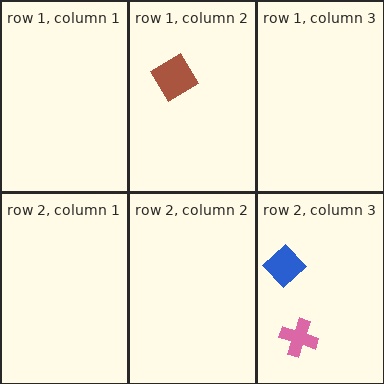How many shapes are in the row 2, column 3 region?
2.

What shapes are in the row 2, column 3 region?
The pink cross, the blue diamond.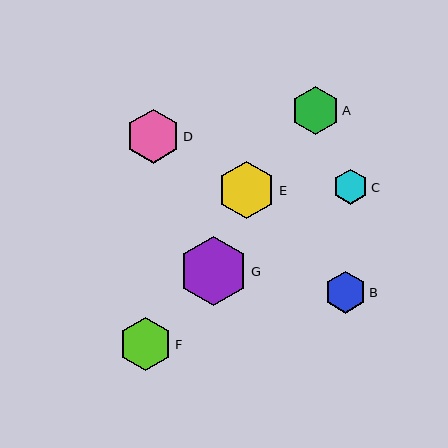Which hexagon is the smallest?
Hexagon C is the smallest with a size of approximately 35 pixels.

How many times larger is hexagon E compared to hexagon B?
Hexagon E is approximately 1.4 times the size of hexagon B.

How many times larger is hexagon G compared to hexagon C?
Hexagon G is approximately 2.0 times the size of hexagon C.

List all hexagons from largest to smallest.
From largest to smallest: G, E, D, F, A, B, C.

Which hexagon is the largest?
Hexagon G is the largest with a size of approximately 70 pixels.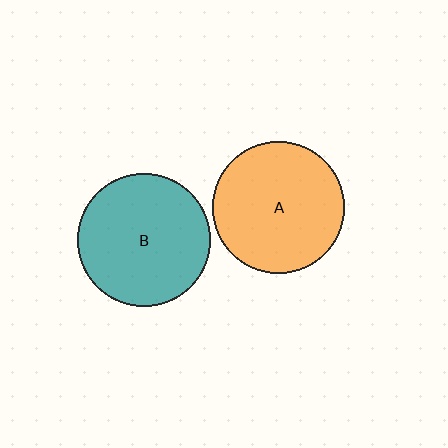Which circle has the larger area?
Circle B (teal).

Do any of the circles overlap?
No, none of the circles overlap.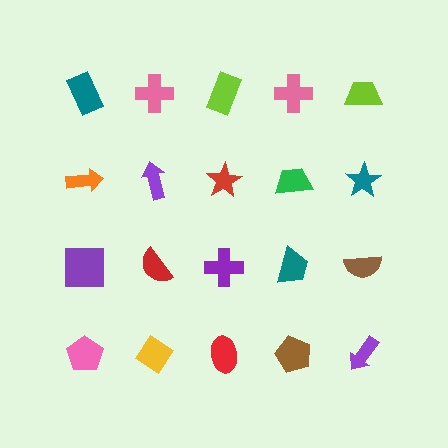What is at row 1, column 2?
A pink cross.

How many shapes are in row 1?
5 shapes.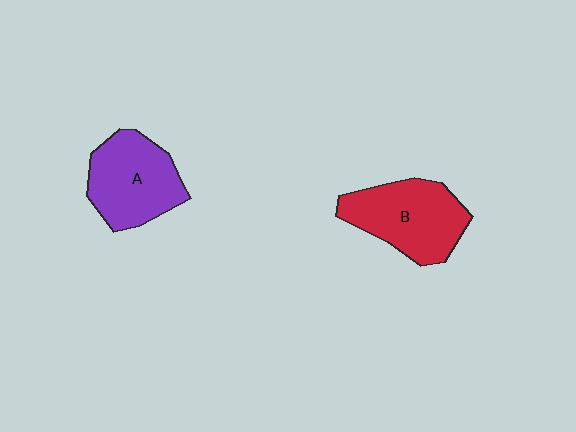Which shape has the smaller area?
Shape A (purple).